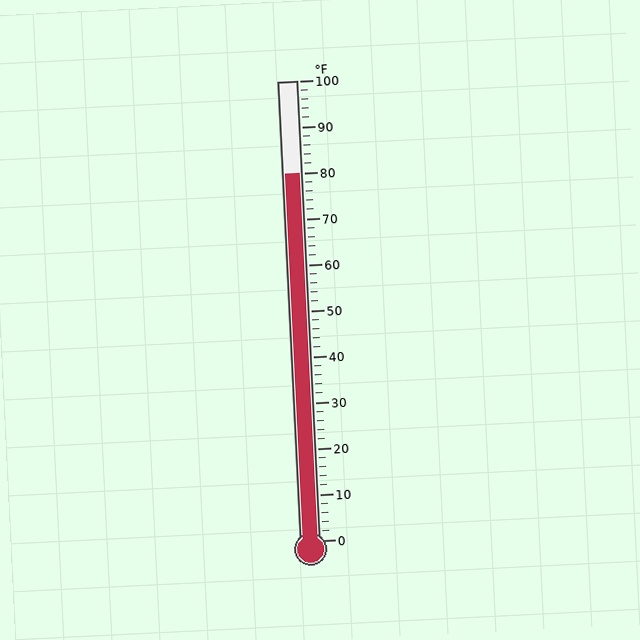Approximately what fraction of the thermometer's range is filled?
The thermometer is filled to approximately 80% of its range.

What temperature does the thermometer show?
The thermometer shows approximately 80°F.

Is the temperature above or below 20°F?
The temperature is above 20°F.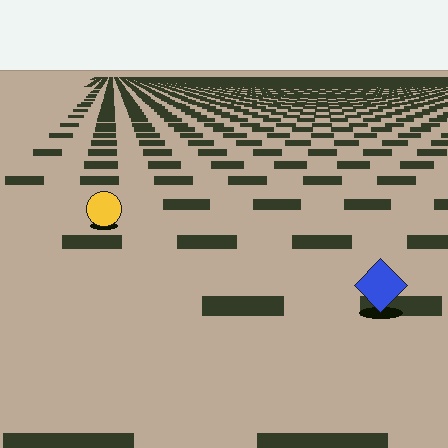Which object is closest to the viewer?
The blue diamond is closest. The texture marks near it are larger and more spread out.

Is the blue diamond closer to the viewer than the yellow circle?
Yes. The blue diamond is closer — you can tell from the texture gradient: the ground texture is coarser near it.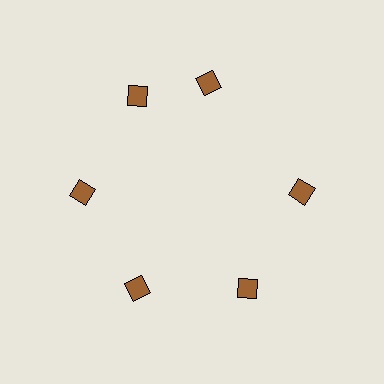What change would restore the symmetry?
The symmetry would be restored by rotating it back into even spacing with its neighbors so that all 6 diamonds sit at equal angles and equal distance from the center.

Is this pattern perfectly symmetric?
No. The 6 brown diamonds are arranged in a ring, but one element near the 1 o'clock position is rotated out of alignment along the ring, breaking the 6-fold rotational symmetry.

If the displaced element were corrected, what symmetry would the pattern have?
It would have 6-fold rotational symmetry — the pattern would map onto itself every 60 degrees.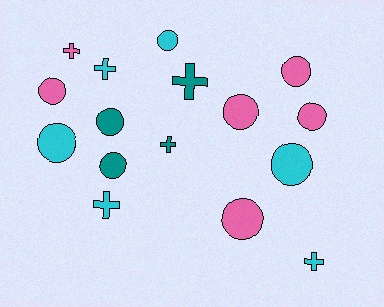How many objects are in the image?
There are 16 objects.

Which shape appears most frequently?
Circle, with 10 objects.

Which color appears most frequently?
Pink, with 6 objects.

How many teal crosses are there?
There are 2 teal crosses.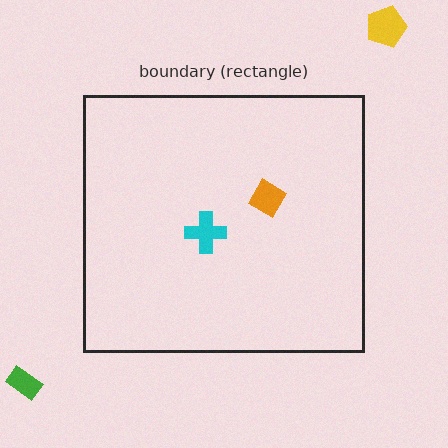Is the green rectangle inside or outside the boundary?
Outside.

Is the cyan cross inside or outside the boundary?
Inside.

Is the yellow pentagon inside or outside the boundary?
Outside.